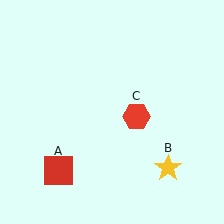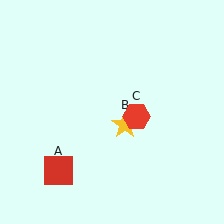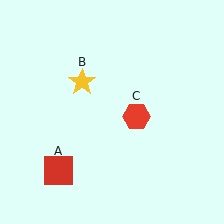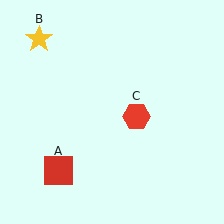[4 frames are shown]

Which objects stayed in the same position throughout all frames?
Red square (object A) and red hexagon (object C) remained stationary.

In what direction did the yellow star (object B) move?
The yellow star (object B) moved up and to the left.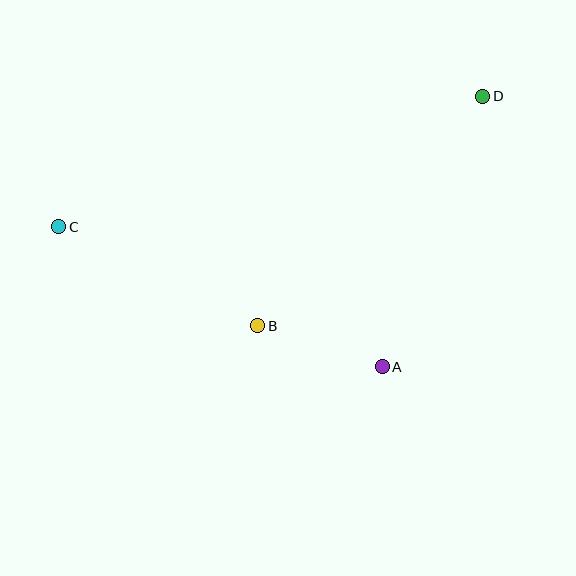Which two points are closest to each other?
Points A and B are closest to each other.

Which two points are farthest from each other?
Points C and D are farthest from each other.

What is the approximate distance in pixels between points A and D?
The distance between A and D is approximately 288 pixels.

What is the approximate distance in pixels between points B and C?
The distance between B and C is approximately 222 pixels.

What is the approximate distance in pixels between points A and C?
The distance between A and C is approximately 352 pixels.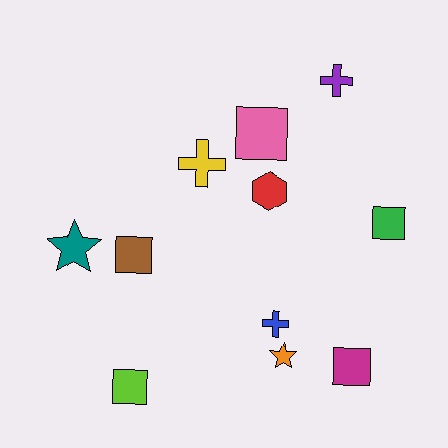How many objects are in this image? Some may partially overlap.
There are 11 objects.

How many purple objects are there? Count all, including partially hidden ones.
There is 1 purple object.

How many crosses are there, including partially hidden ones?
There are 3 crosses.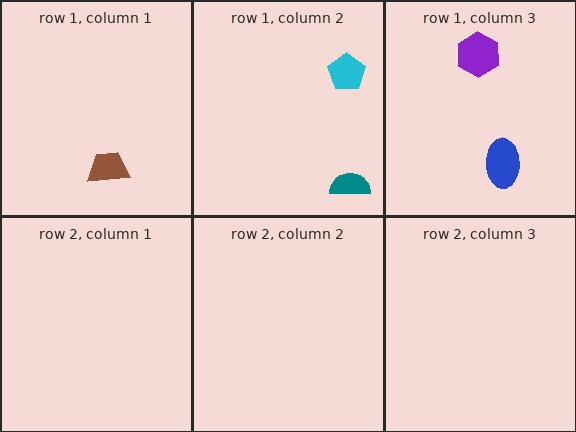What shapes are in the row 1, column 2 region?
The teal semicircle, the cyan pentagon.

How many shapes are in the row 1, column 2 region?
2.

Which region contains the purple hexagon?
The row 1, column 3 region.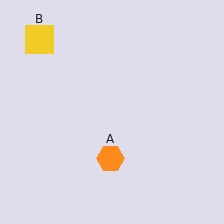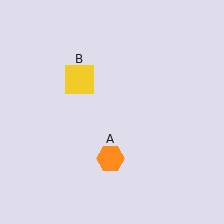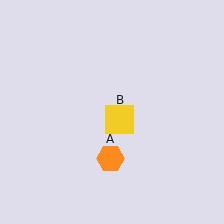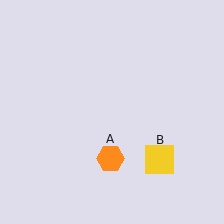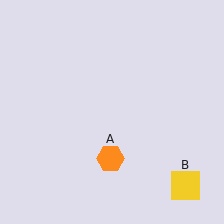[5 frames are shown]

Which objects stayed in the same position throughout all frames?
Orange hexagon (object A) remained stationary.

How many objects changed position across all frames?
1 object changed position: yellow square (object B).